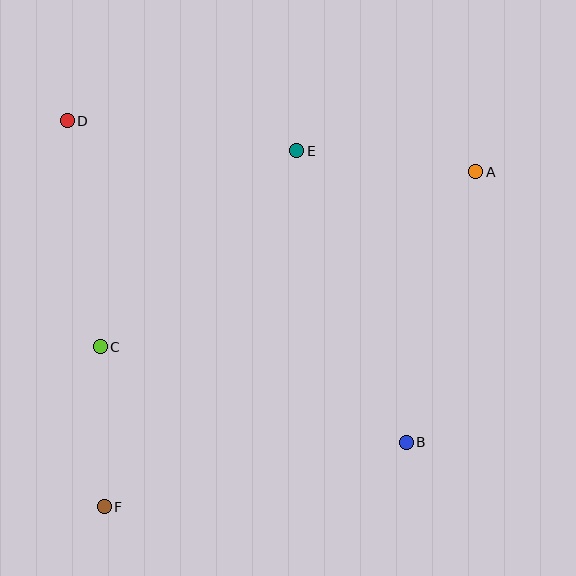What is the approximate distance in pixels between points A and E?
The distance between A and E is approximately 180 pixels.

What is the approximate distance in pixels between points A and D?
The distance between A and D is approximately 412 pixels.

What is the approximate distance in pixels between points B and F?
The distance between B and F is approximately 309 pixels.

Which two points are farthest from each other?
Points A and F are farthest from each other.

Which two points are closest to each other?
Points C and F are closest to each other.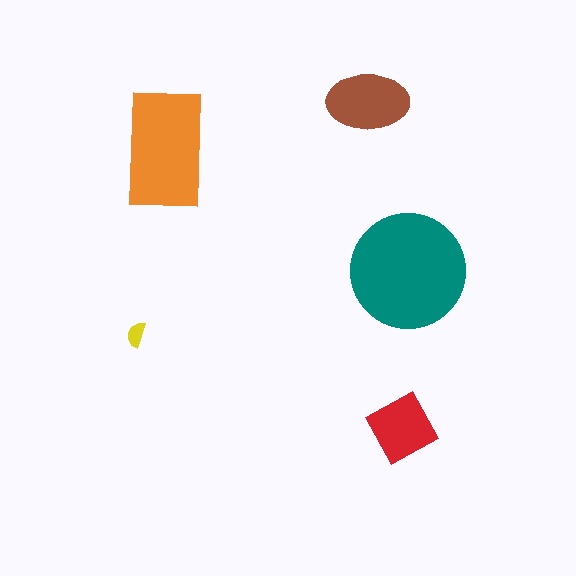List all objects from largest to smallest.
The teal circle, the orange rectangle, the brown ellipse, the red diamond, the yellow semicircle.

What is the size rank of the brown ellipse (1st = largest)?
3rd.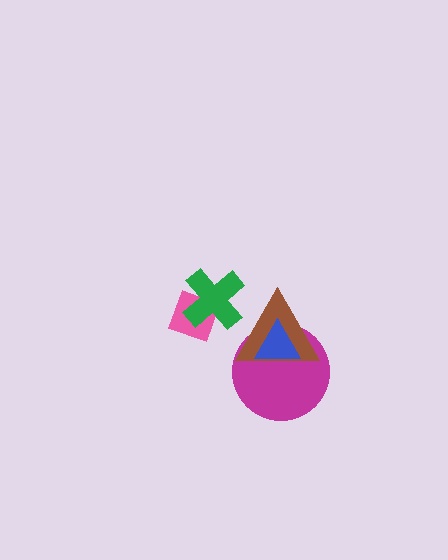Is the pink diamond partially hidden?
Yes, it is partially covered by another shape.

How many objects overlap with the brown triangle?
2 objects overlap with the brown triangle.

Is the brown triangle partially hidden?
Yes, it is partially covered by another shape.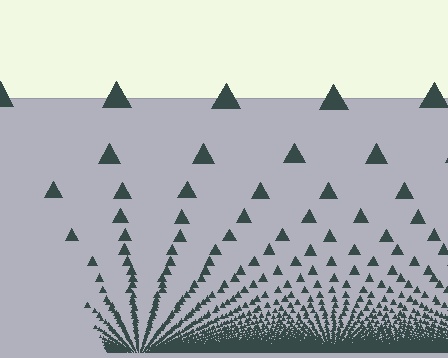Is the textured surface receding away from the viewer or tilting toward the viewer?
The surface appears to tilt toward the viewer. Texture elements get larger and sparser toward the top.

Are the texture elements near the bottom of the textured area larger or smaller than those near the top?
Smaller. The gradient is inverted — elements near the bottom are smaller and denser.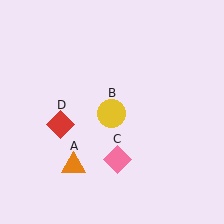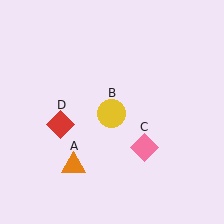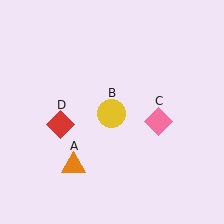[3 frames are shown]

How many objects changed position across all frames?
1 object changed position: pink diamond (object C).